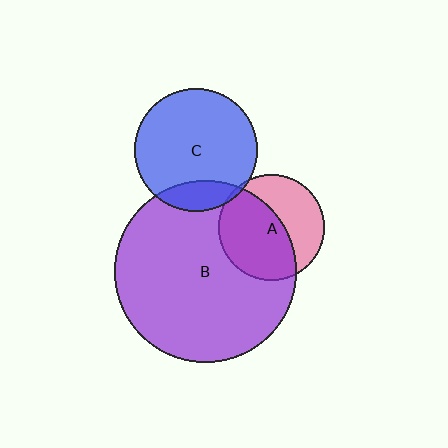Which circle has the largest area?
Circle B (purple).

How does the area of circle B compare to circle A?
Approximately 3.0 times.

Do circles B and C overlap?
Yes.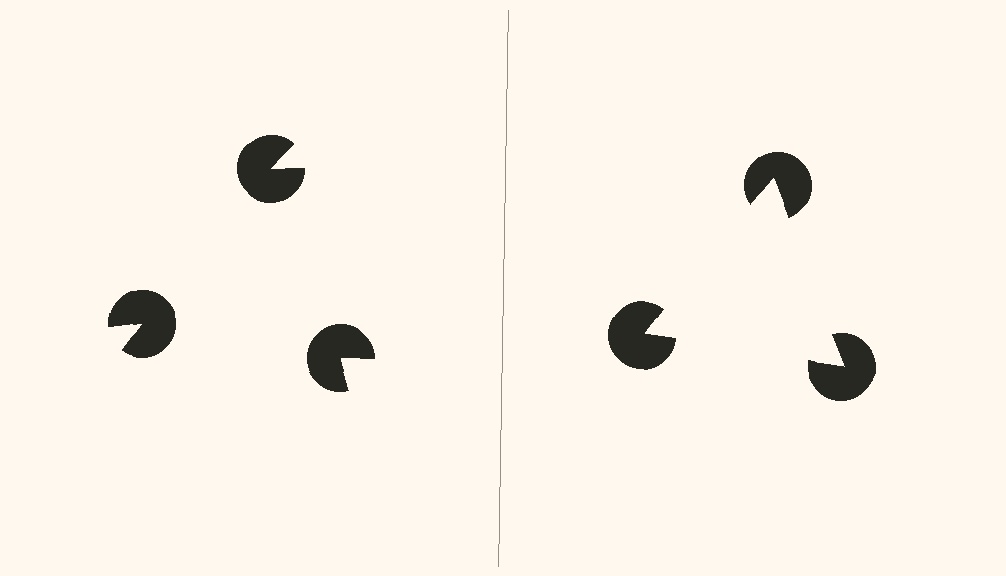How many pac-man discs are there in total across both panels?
6 — 3 on each side.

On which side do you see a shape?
An illusory triangle appears on the right side. On the left side the wedge cuts are rotated, so no coherent shape forms.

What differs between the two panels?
The pac-man discs are positioned identically on both sides; only the wedge orientations differ. On the right they align to a triangle; on the left they are misaligned.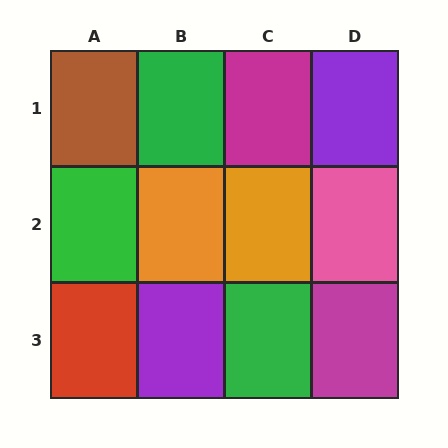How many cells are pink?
1 cell is pink.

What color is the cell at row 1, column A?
Brown.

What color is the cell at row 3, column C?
Green.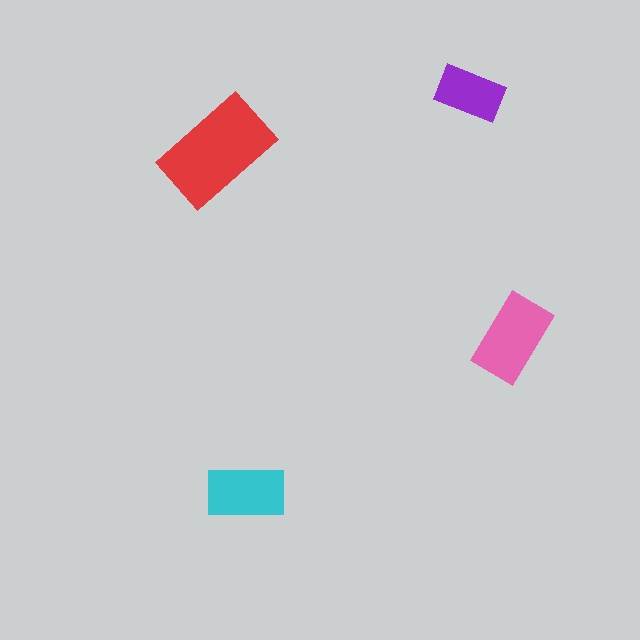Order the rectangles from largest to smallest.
the red one, the pink one, the cyan one, the purple one.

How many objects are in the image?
There are 4 objects in the image.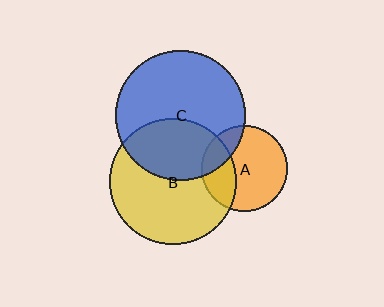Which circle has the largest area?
Circle C (blue).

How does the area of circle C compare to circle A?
Approximately 2.3 times.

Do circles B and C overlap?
Yes.